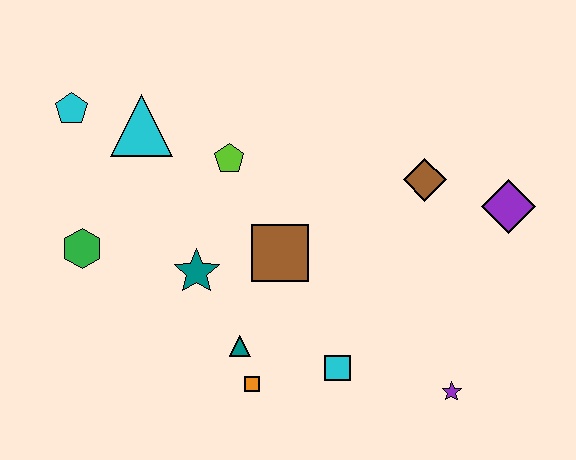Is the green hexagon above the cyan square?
Yes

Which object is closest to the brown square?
The teal star is closest to the brown square.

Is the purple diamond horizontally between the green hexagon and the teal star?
No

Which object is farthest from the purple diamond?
The cyan pentagon is farthest from the purple diamond.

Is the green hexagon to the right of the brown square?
No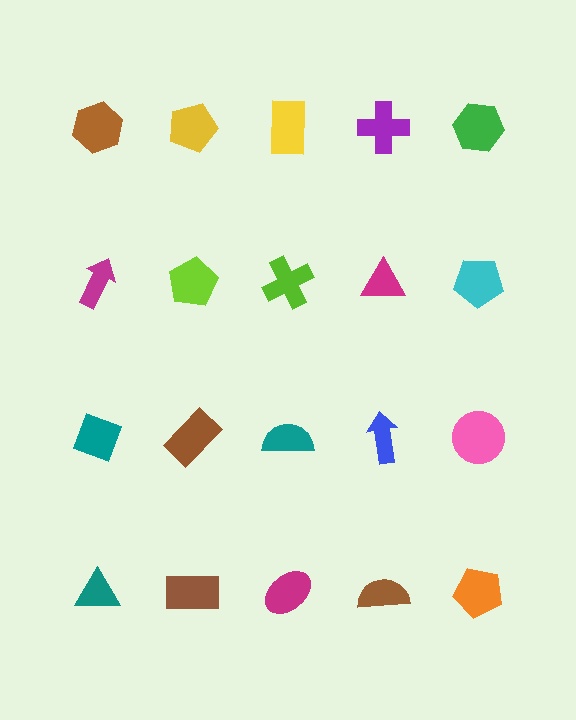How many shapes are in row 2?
5 shapes.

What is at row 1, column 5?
A green hexagon.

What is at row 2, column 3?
A lime cross.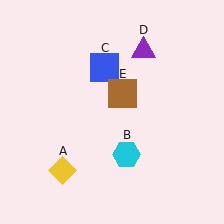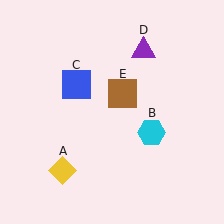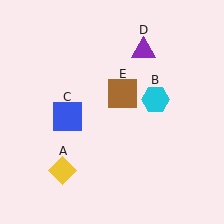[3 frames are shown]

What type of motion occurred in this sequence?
The cyan hexagon (object B), blue square (object C) rotated counterclockwise around the center of the scene.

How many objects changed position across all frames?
2 objects changed position: cyan hexagon (object B), blue square (object C).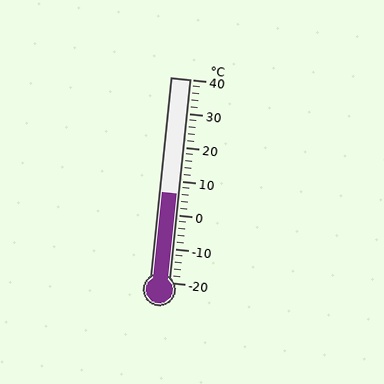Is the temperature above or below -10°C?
The temperature is above -10°C.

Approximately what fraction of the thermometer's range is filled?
The thermometer is filled to approximately 45% of its range.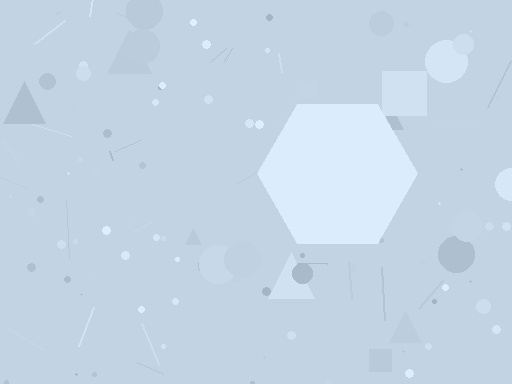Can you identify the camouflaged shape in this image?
The camouflaged shape is a hexagon.